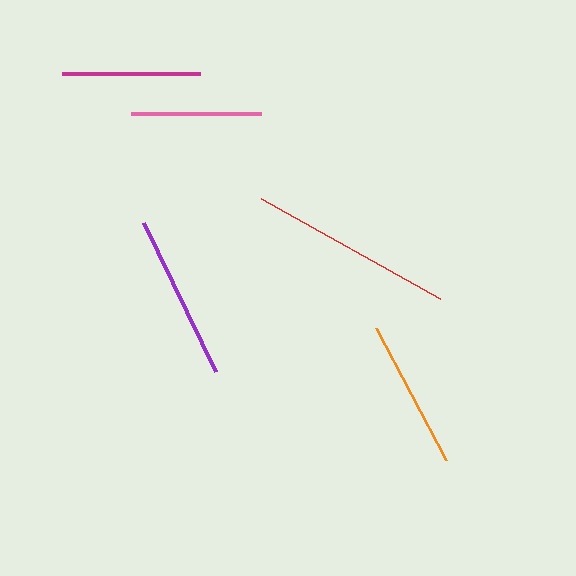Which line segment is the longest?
The red line is the longest at approximately 205 pixels.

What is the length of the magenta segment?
The magenta segment is approximately 138 pixels long.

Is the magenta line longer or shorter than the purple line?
The purple line is longer than the magenta line.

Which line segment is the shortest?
The pink line is the shortest at approximately 131 pixels.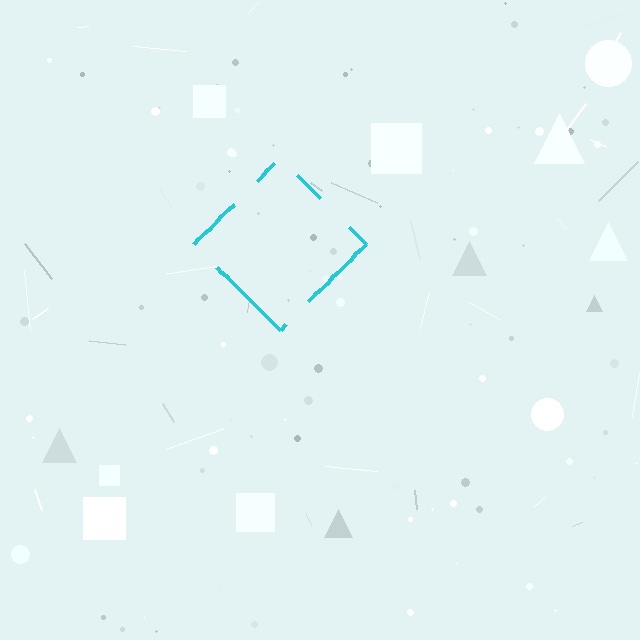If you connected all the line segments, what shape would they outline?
They would outline a diamond.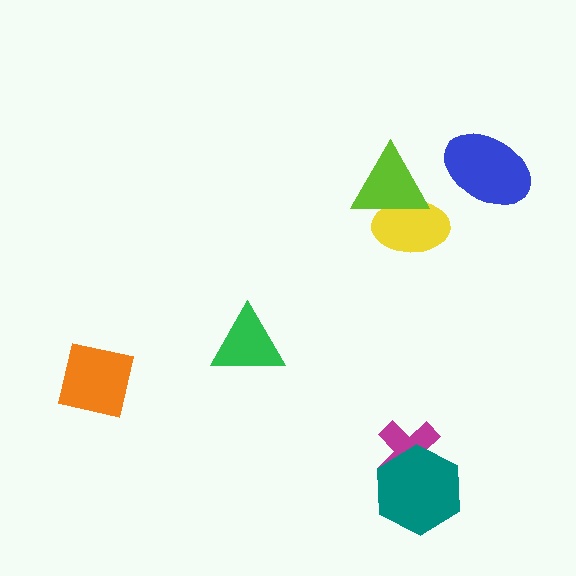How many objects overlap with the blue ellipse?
0 objects overlap with the blue ellipse.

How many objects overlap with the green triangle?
0 objects overlap with the green triangle.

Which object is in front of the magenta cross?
The teal hexagon is in front of the magenta cross.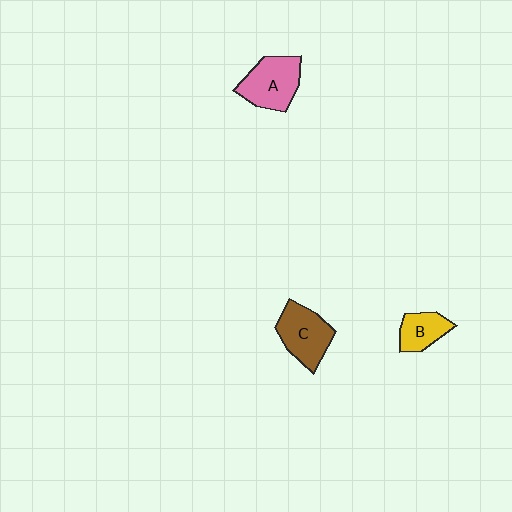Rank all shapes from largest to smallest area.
From largest to smallest: A (pink), C (brown), B (yellow).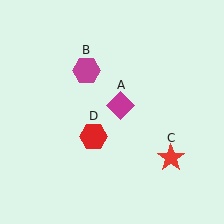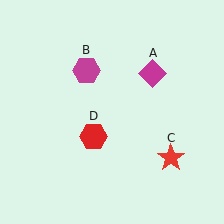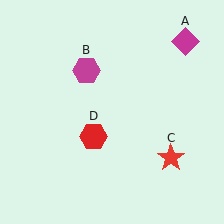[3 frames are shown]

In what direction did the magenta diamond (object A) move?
The magenta diamond (object A) moved up and to the right.